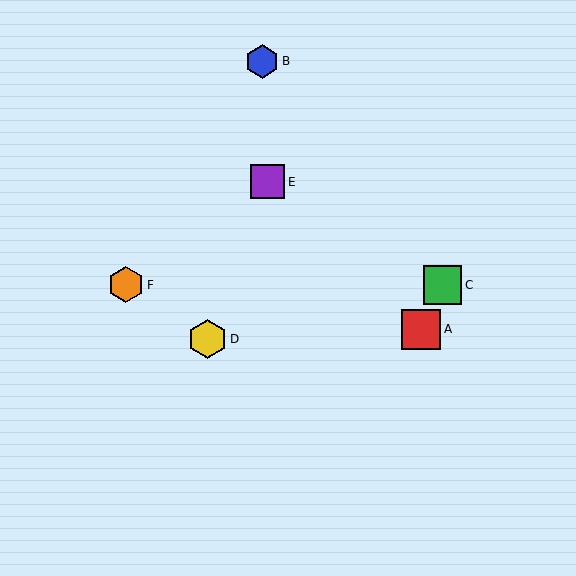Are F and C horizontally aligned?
Yes, both are at y≈285.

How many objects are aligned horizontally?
2 objects (C, F) are aligned horizontally.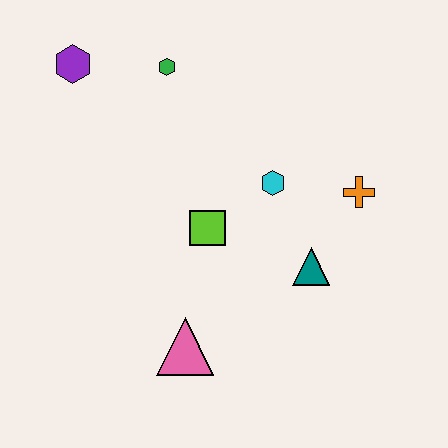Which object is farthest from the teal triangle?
The purple hexagon is farthest from the teal triangle.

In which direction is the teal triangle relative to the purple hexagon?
The teal triangle is to the right of the purple hexagon.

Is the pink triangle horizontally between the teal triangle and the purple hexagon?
Yes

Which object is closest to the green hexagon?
The purple hexagon is closest to the green hexagon.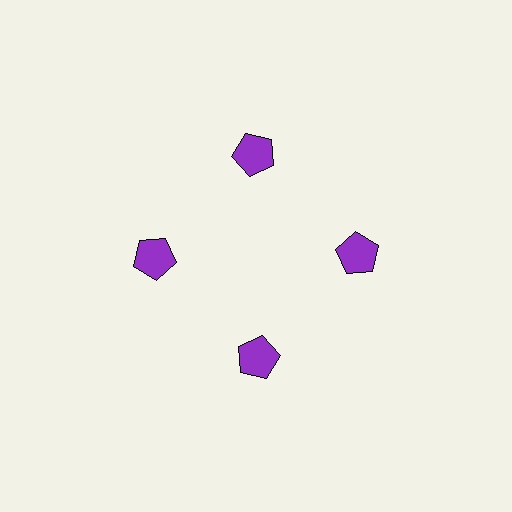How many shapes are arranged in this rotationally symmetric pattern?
There are 4 shapes, arranged in 4 groups of 1.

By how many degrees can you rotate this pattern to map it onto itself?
The pattern maps onto itself every 90 degrees of rotation.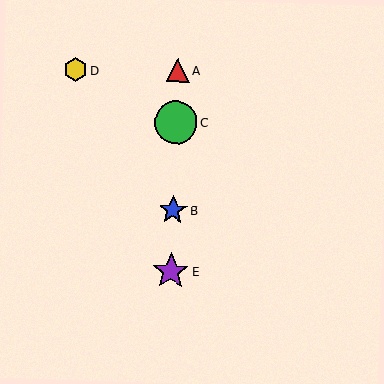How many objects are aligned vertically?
4 objects (A, B, C, E) are aligned vertically.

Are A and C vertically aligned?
Yes, both are at x≈178.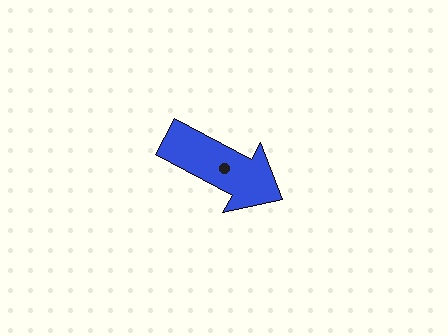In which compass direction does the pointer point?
Southeast.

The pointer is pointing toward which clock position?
Roughly 4 o'clock.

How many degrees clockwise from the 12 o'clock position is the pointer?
Approximately 118 degrees.